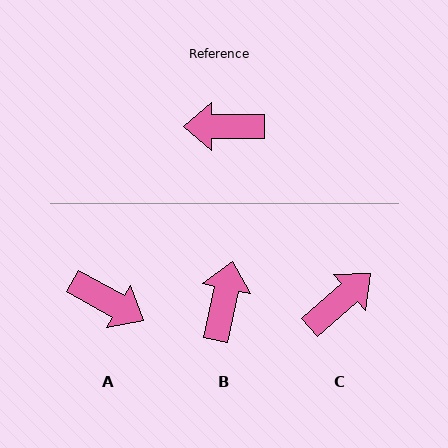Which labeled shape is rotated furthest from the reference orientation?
A, about 151 degrees away.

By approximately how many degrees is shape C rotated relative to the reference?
Approximately 138 degrees clockwise.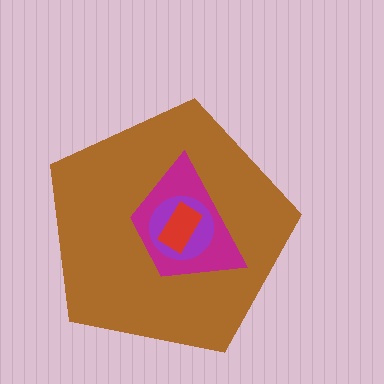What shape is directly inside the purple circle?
The red rectangle.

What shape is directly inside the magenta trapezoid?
The purple circle.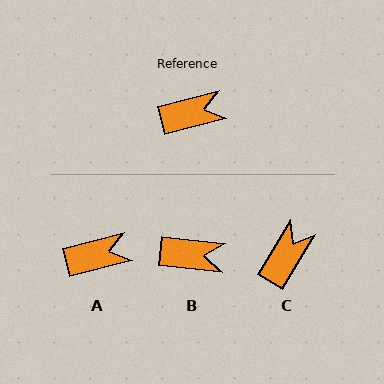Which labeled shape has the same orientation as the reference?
A.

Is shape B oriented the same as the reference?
No, it is off by about 20 degrees.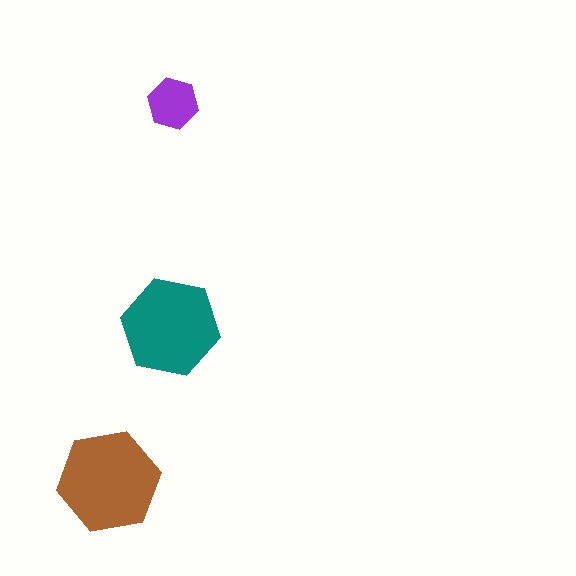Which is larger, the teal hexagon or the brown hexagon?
The brown one.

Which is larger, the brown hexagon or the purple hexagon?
The brown one.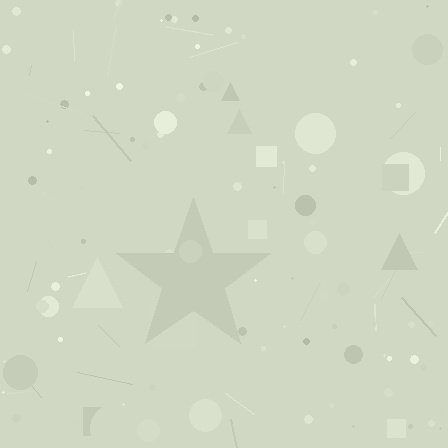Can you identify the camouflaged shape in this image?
The camouflaged shape is a star.